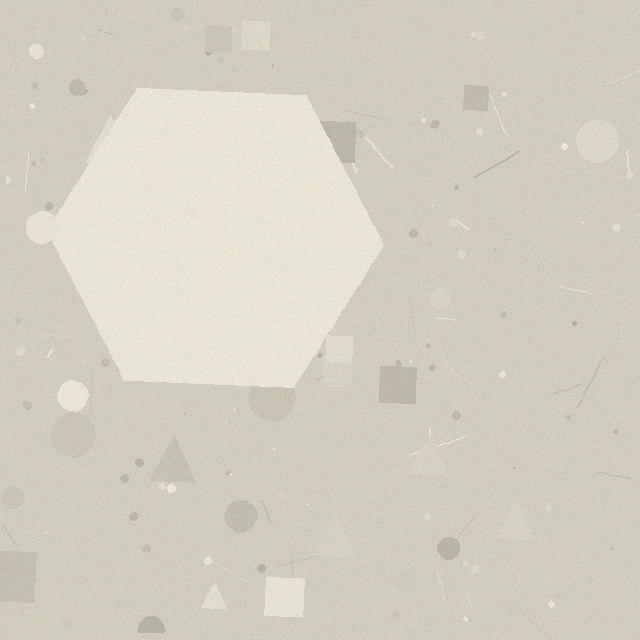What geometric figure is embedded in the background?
A hexagon is embedded in the background.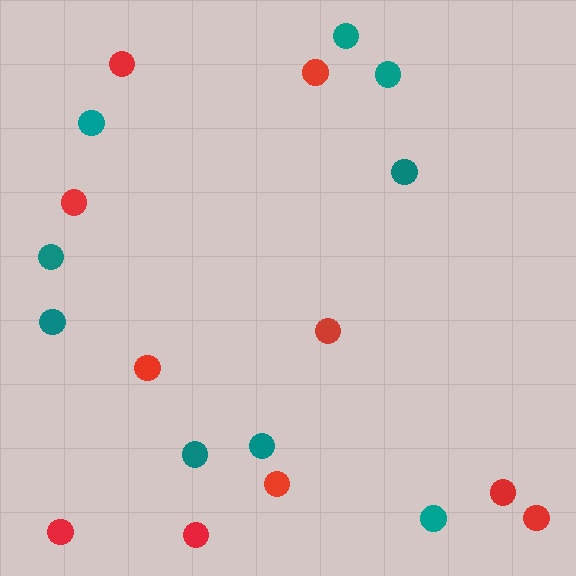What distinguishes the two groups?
There are 2 groups: one group of teal circles (9) and one group of red circles (10).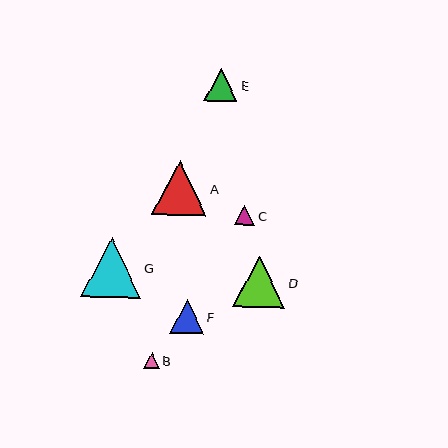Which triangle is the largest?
Triangle G is the largest with a size of approximately 60 pixels.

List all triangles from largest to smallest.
From largest to smallest: G, A, D, F, E, C, B.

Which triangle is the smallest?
Triangle B is the smallest with a size of approximately 16 pixels.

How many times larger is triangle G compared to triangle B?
Triangle G is approximately 3.8 times the size of triangle B.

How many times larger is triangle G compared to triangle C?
Triangle G is approximately 3.0 times the size of triangle C.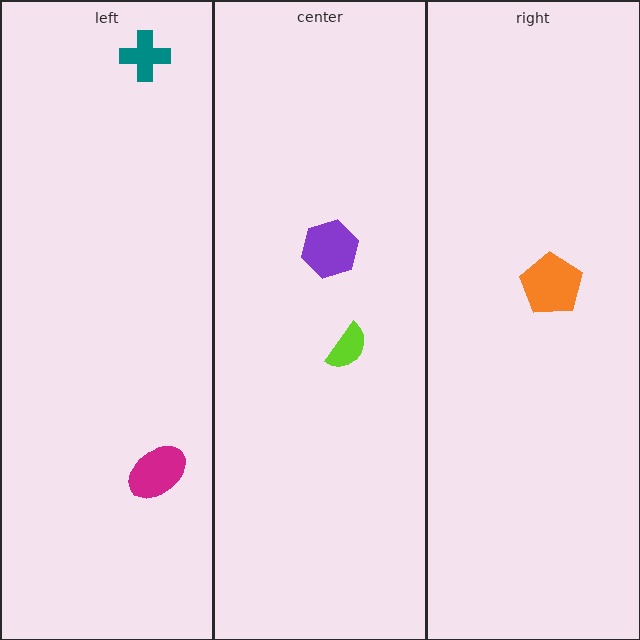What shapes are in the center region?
The purple hexagon, the lime semicircle.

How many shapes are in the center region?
2.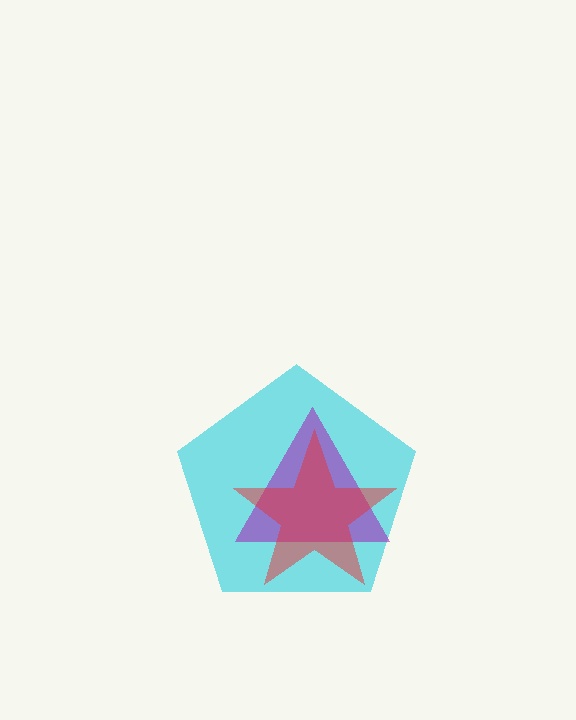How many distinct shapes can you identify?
There are 3 distinct shapes: a cyan pentagon, a purple triangle, a red star.